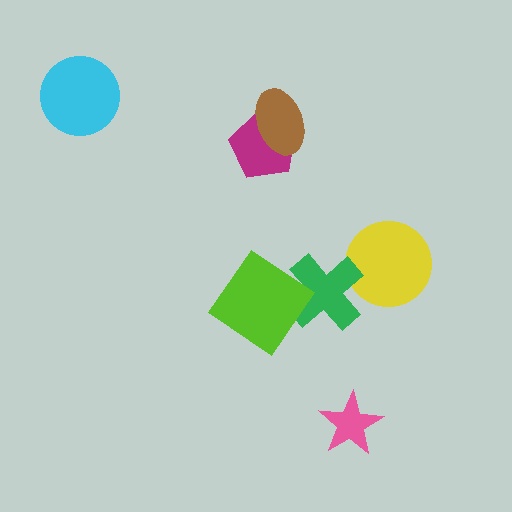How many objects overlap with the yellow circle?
1 object overlaps with the yellow circle.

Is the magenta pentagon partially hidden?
Yes, it is partially covered by another shape.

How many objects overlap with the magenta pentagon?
1 object overlaps with the magenta pentagon.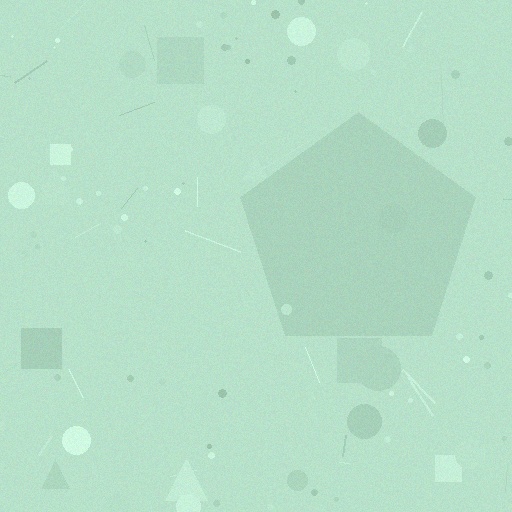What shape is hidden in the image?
A pentagon is hidden in the image.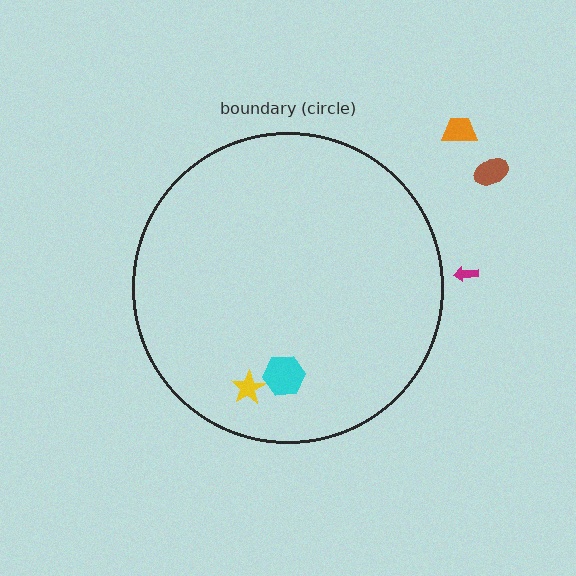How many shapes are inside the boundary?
2 inside, 3 outside.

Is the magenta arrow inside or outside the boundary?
Outside.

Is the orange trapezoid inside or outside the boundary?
Outside.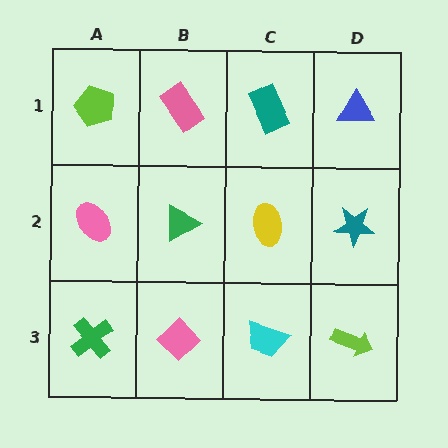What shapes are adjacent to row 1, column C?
A yellow ellipse (row 2, column C), a pink rectangle (row 1, column B), a blue triangle (row 1, column D).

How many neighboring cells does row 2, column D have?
3.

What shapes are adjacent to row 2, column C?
A teal rectangle (row 1, column C), a cyan trapezoid (row 3, column C), a green triangle (row 2, column B), a teal star (row 2, column D).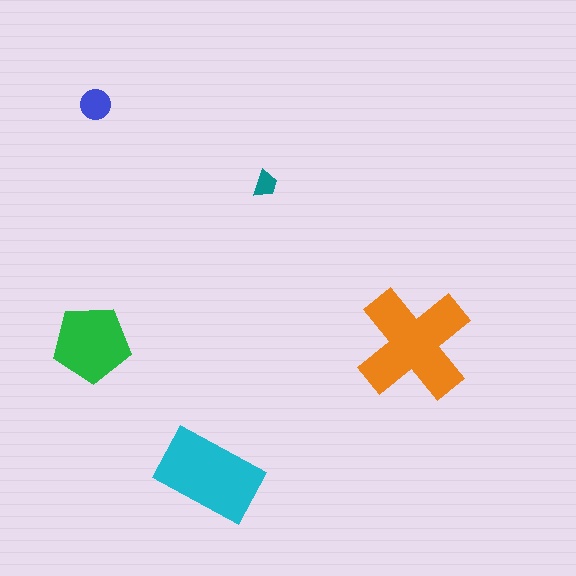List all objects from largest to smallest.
The orange cross, the cyan rectangle, the green pentagon, the blue circle, the teal trapezoid.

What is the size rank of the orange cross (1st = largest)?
1st.